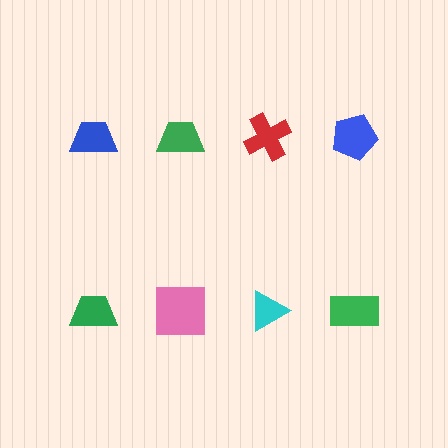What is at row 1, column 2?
A green trapezoid.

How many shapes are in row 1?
4 shapes.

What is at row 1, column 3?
A red cross.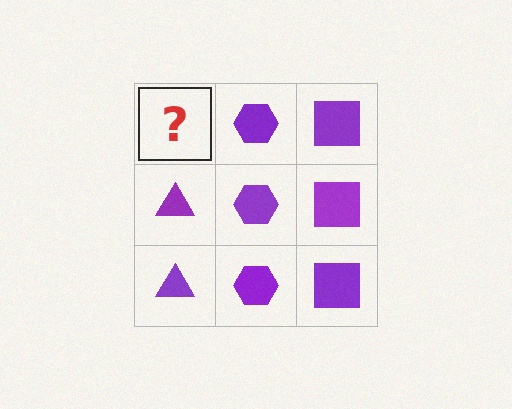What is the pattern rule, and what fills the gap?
The rule is that each column has a consistent shape. The gap should be filled with a purple triangle.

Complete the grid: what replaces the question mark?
The question mark should be replaced with a purple triangle.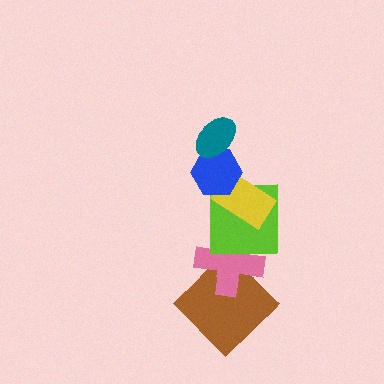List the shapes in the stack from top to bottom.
From top to bottom: the teal ellipse, the blue hexagon, the yellow rectangle, the lime square, the pink cross, the brown diamond.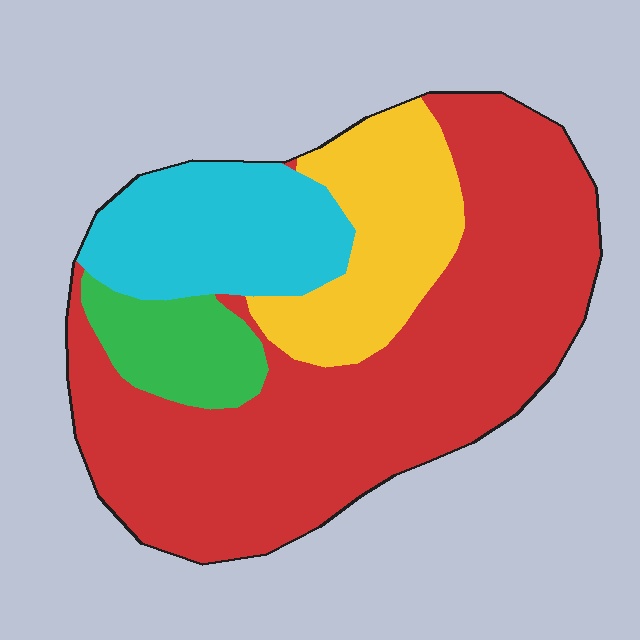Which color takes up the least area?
Green, at roughly 10%.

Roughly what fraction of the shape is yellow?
Yellow covers 17% of the shape.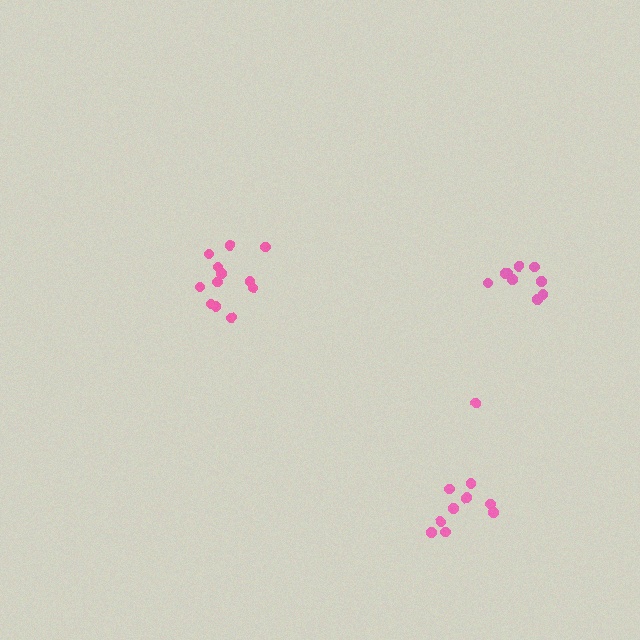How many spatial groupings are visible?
There are 3 spatial groupings.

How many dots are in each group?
Group 1: 12 dots, Group 2: 9 dots, Group 3: 10 dots (31 total).